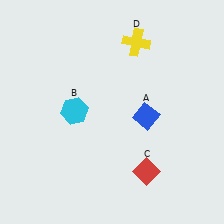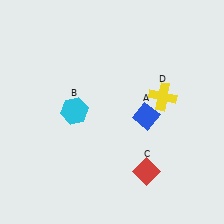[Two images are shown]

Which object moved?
The yellow cross (D) moved down.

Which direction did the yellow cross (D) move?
The yellow cross (D) moved down.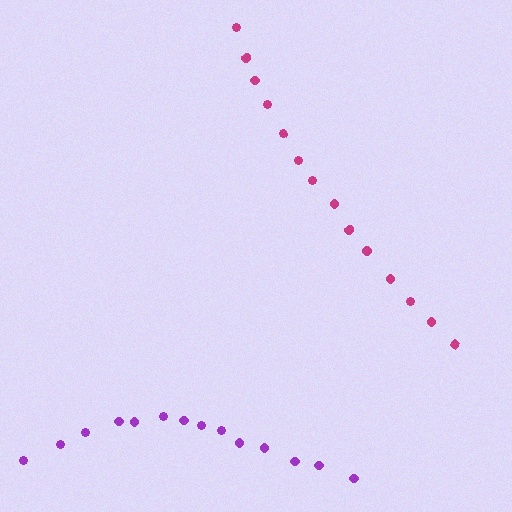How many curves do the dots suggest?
There are 2 distinct paths.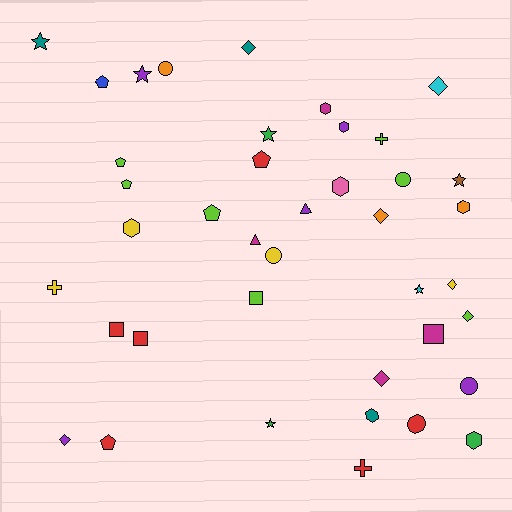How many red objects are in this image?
There are 6 red objects.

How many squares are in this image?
There are 4 squares.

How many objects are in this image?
There are 40 objects.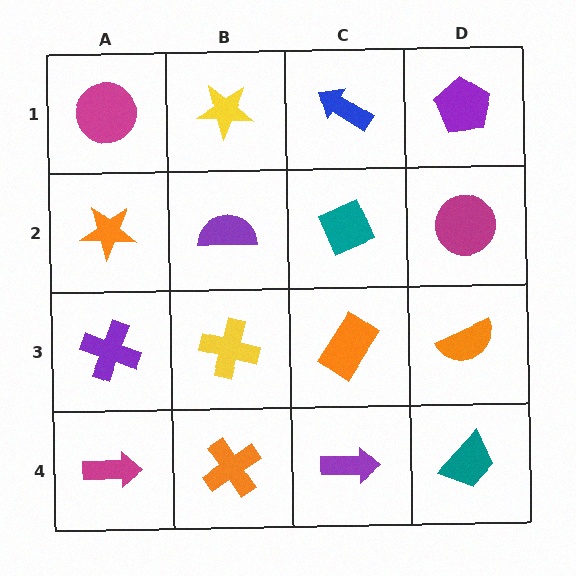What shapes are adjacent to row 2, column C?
A blue arrow (row 1, column C), an orange rectangle (row 3, column C), a purple semicircle (row 2, column B), a magenta circle (row 2, column D).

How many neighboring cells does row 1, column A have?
2.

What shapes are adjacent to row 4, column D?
An orange semicircle (row 3, column D), a purple arrow (row 4, column C).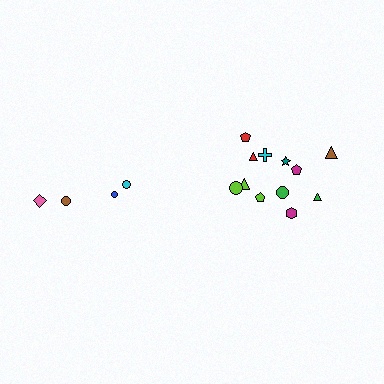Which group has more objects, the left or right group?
The right group.